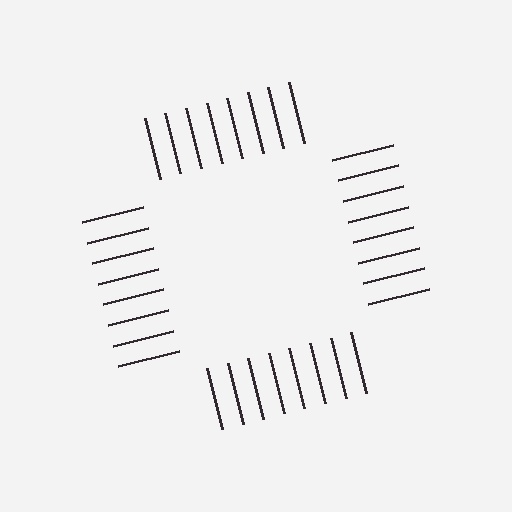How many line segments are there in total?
32 — 8 along each of the 4 edges.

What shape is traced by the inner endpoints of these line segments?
An illusory square — the line segments terminate on its edges but no continuous stroke is drawn.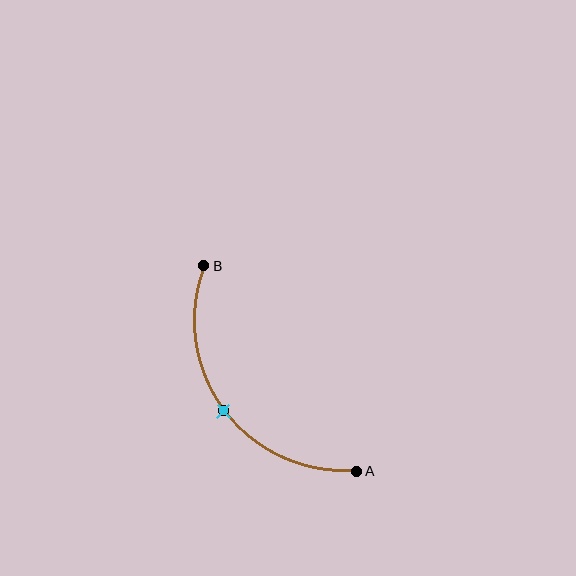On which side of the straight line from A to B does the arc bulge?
The arc bulges below and to the left of the straight line connecting A and B.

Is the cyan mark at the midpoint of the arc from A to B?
Yes. The cyan mark lies on the arc at equal arc-length from both A and B — it is the arc midpoint.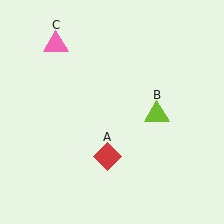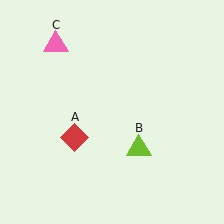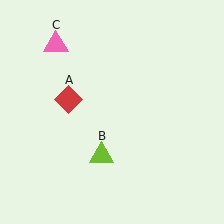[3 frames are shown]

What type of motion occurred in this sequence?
The red diamond (object A), lime triangle (object B) rotated clockwise around the center of the scene.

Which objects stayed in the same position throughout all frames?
Pink triangle (object C) remained stationary.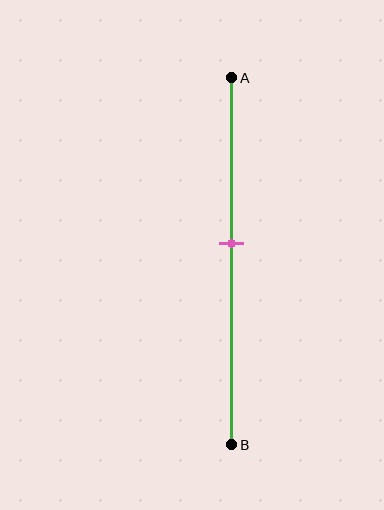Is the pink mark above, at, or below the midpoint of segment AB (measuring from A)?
The pink mark is above the midpoint of segment AB.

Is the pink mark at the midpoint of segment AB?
No, the mark is at about 45% from A, not at the 50% midpoint.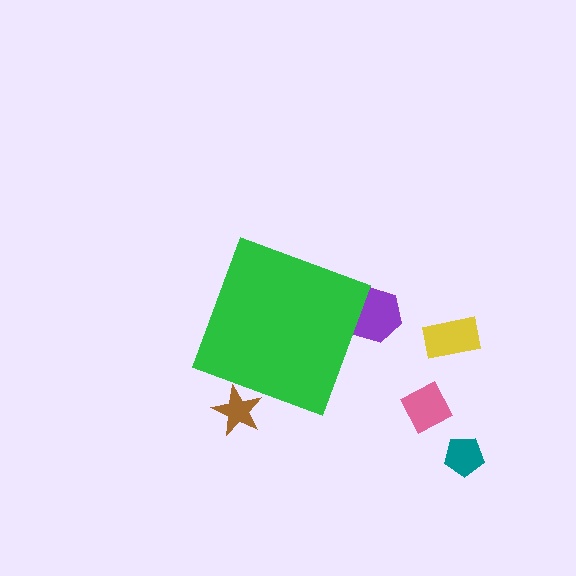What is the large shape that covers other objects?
A green diamond.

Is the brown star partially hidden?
Yes, the brown star is partially hidden behind the green diamond.